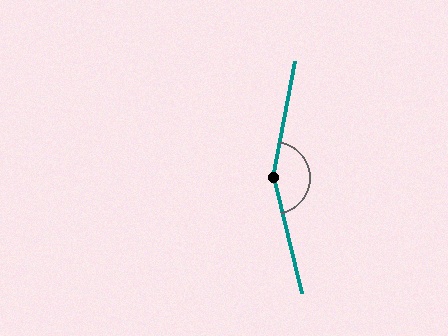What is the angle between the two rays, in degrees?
Approximately 156 degrees.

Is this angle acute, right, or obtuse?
It is obtuse.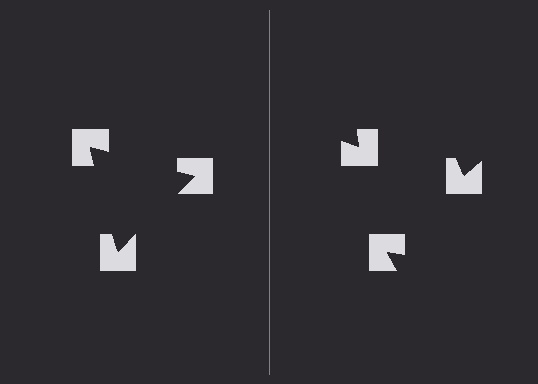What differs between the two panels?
The notched squares are positioned identically on both sides; only the wedge orientations differ. On the left they align to a triangle; on the right they are misaligned.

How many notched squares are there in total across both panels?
6 — 3 on each side.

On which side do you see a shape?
An illusory triangle appears on the left side. On the right side the wedge cuts are rotated, so no coherent shape forms.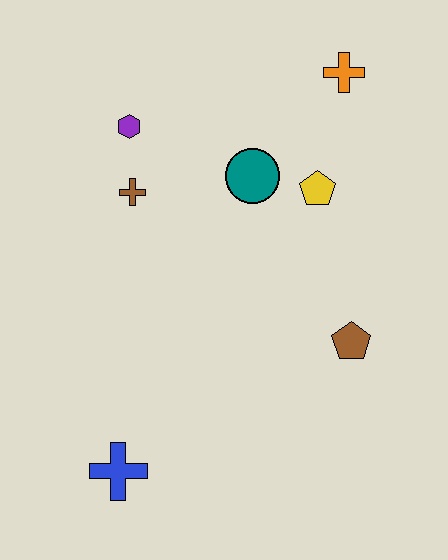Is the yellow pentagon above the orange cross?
No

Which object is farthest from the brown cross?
The blue cross is farthest from the brown cross.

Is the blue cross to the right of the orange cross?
No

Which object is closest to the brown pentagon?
The yellow pentagon is closest to the brown pentagon.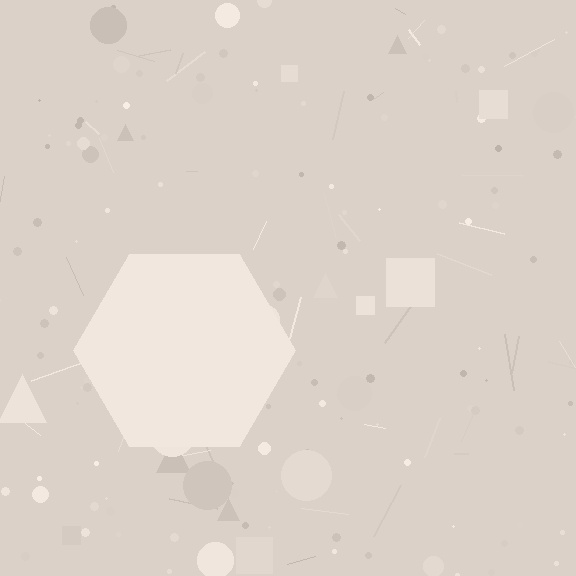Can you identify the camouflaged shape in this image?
The camouflaged shape is a hexagon.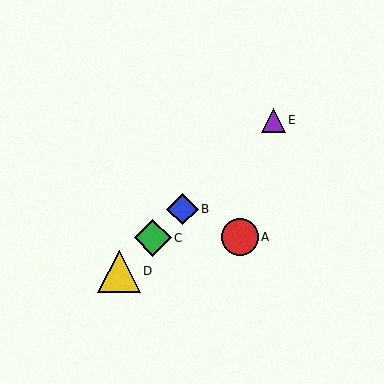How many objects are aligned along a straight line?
4 objects (B, C, D, E) are aligned along a straight line.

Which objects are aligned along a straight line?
Objects B, C, D, E are aligned along a straight line.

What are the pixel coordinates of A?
Object A is at (240, 237).